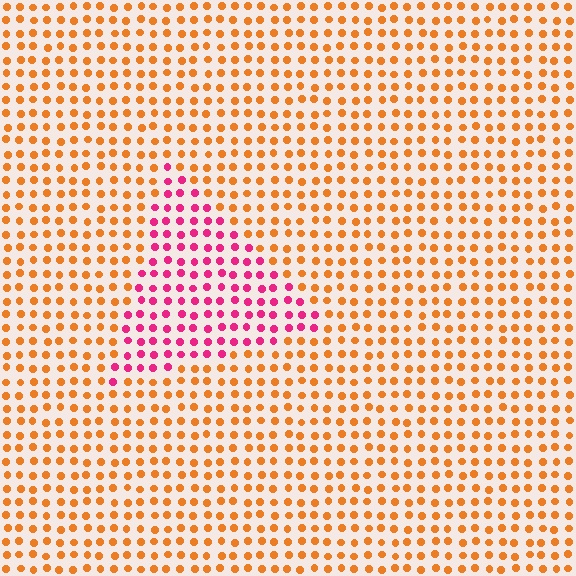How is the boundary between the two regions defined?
The boundary is defined purely by a slight shift in hue (about 57 degrees). Spacing, size, and orientation are identical on both sides.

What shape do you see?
I see a triangle.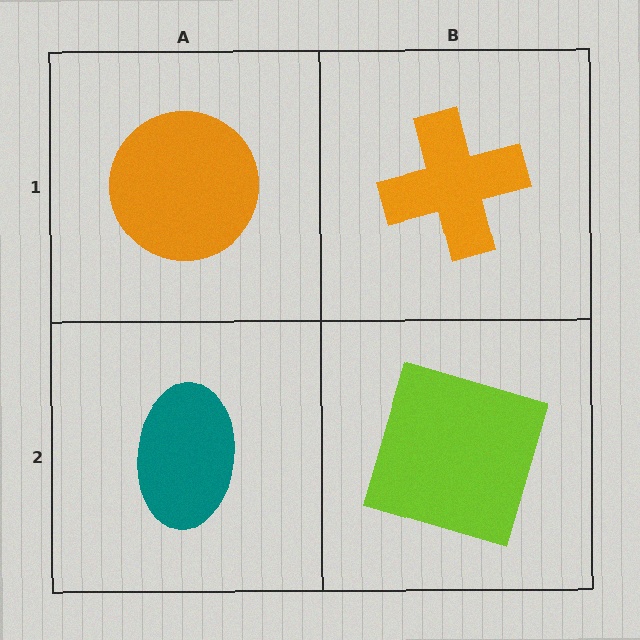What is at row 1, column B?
An orange cross.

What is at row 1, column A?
An orange circle.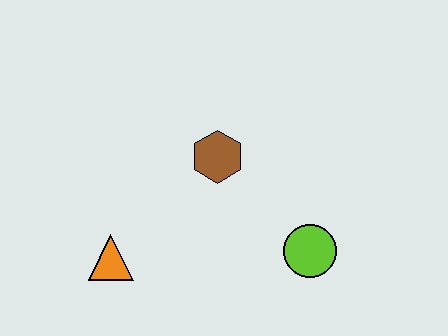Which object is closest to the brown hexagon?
The lime circle is closest to the brown hexagon.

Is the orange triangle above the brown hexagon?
No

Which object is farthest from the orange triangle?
The lime circle is farthest from the orange triangle.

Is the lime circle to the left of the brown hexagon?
No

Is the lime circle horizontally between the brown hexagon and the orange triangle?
No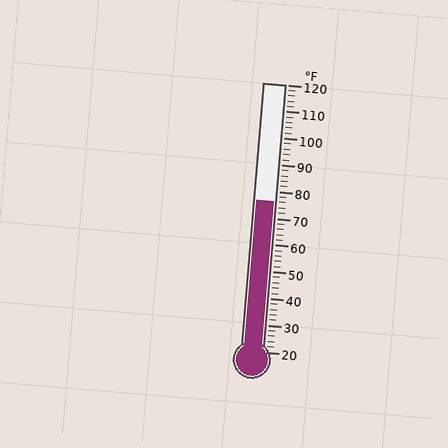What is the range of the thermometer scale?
The thermometer scale ranges from 20°F to 120°F.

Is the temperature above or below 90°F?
The temperature is below 90°F.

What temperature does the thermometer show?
The thermometer shows approximately 76°F.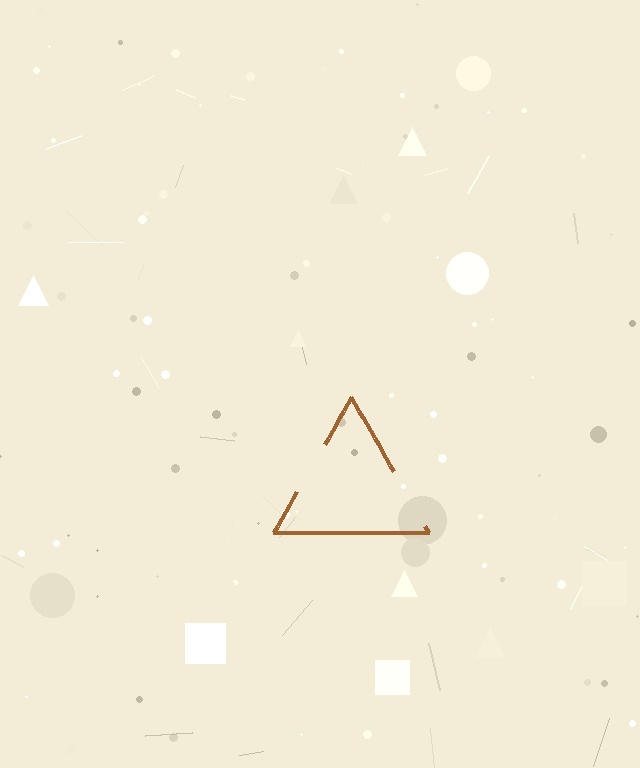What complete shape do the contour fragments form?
The contour fragments form a triangle.